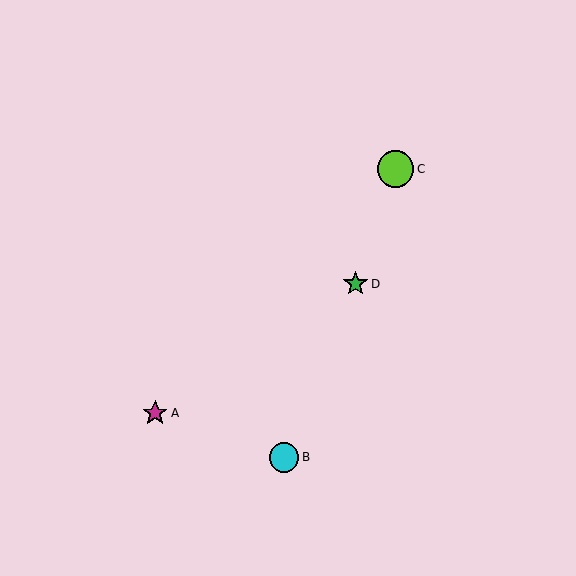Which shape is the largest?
The lime circle (labeled C) is the largest.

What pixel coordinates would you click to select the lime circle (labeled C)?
Click at (395, 169) to select the lime circle C.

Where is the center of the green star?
The center of the green star is at (356, 284).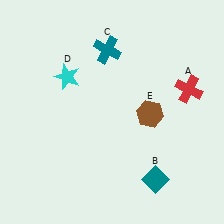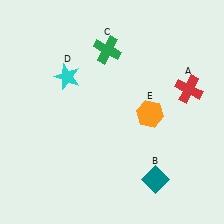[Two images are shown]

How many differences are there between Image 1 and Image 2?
There are 2 differences between the two images.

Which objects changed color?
C changed from teal to green. E changed from brown to orange.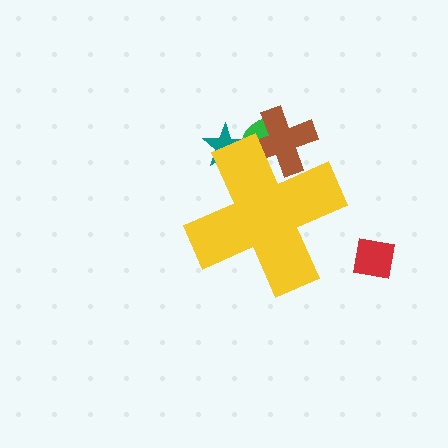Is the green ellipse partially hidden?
Yes, the green ellipse is partially hidden behind the yellow cross.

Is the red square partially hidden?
No, the red square is fully visible.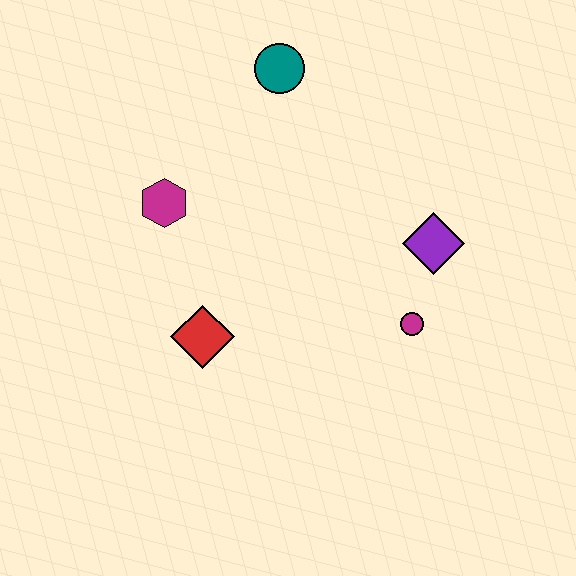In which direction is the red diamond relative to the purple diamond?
The red diamond is to the left of the purple diamond.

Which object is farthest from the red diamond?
The teal circle is farthest from the red diamond.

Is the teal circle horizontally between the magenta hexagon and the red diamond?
No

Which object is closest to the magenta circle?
The purple diamond is closest to the magenta circle.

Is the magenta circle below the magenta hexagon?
Yes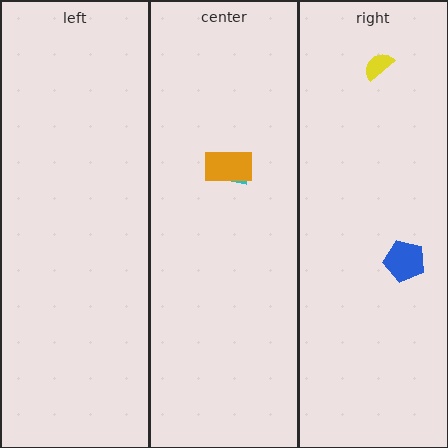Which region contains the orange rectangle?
The center region.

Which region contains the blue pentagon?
The right region.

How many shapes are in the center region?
2.